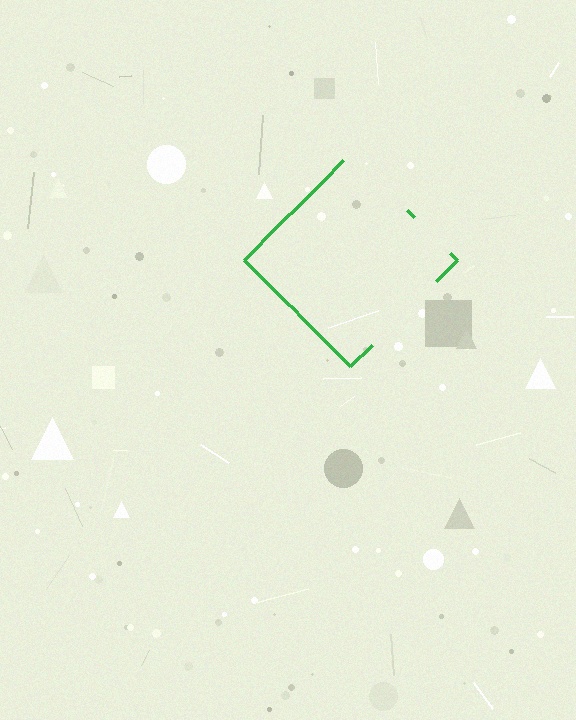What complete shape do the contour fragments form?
The contour fragments form a diamond.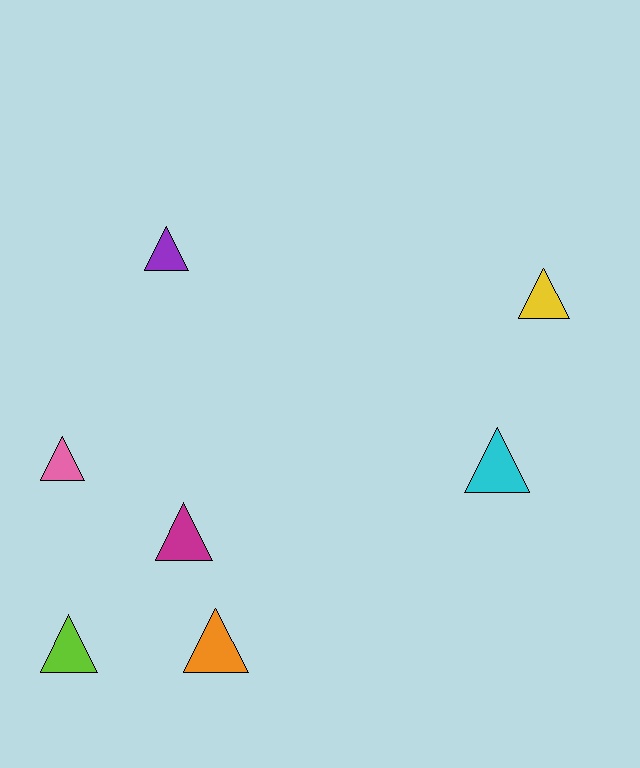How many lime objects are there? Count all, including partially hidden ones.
There is 1 lime object.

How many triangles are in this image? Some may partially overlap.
There are 7 triangles.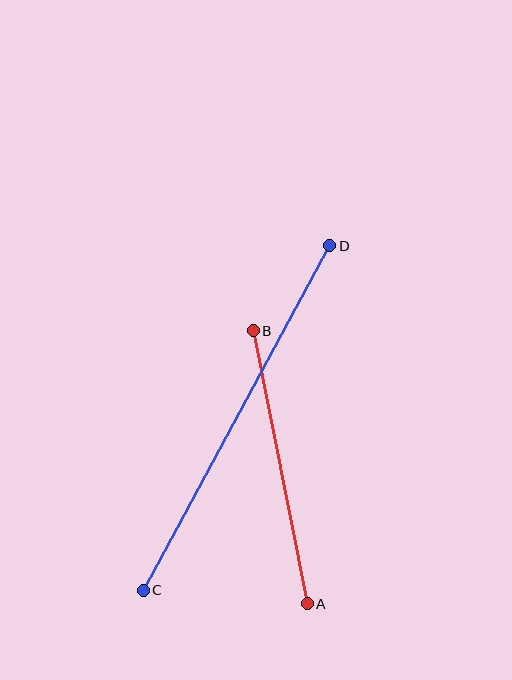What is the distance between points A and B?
The distance is approximately 278 pixels.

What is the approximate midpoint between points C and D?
The midpoint is at approximately (236, 418) pixels.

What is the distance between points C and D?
The distance is approximately 392 pixels.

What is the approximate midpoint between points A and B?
The midpoint is at approximately (280, 467) pixels.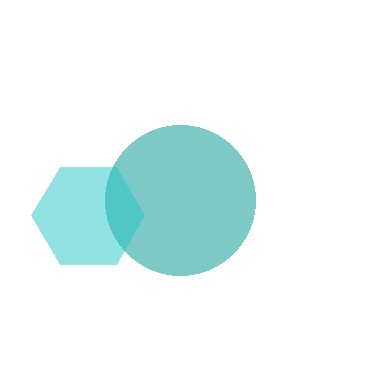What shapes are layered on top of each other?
The layered shapes are: a teal circle, a cyan hexagon.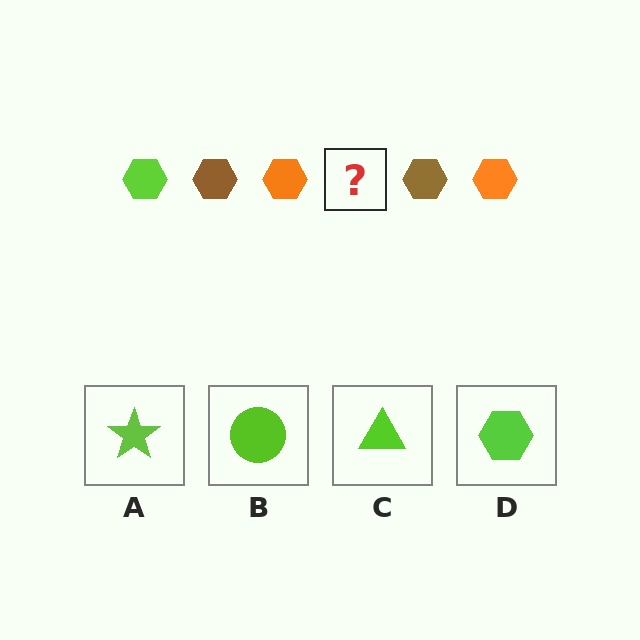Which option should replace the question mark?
Option D.